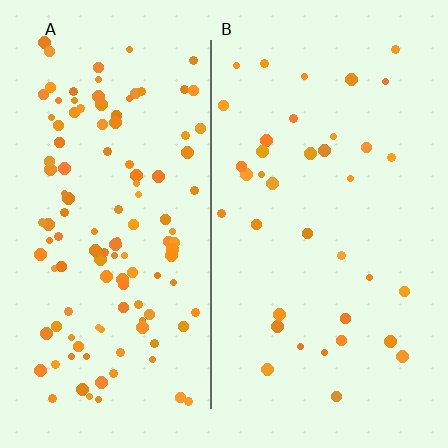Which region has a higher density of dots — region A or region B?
A (the left).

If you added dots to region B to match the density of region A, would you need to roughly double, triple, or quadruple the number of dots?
Approximately triple.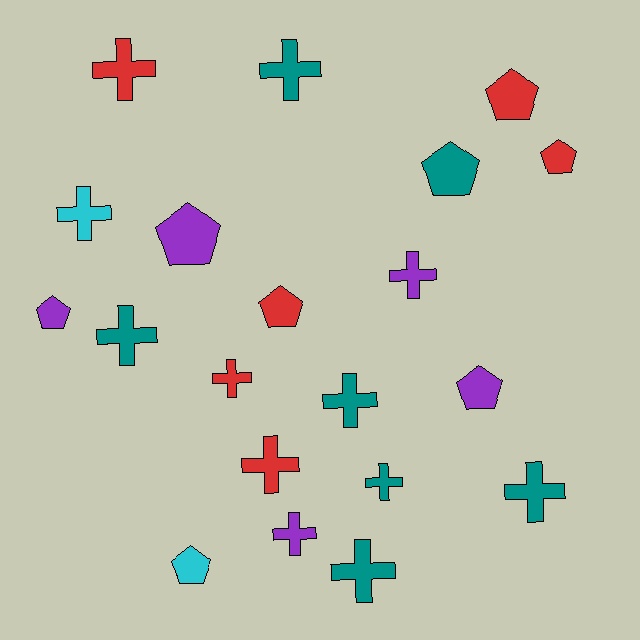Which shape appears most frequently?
Cross, with 12 objects.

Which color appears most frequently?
Teal, with 7 objects.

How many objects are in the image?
There are 20 objects.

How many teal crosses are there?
There are 6 teal crosses.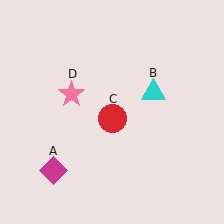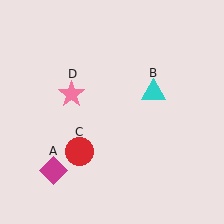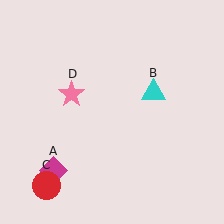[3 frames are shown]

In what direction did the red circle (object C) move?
The red circle (object C) moved down and to the left.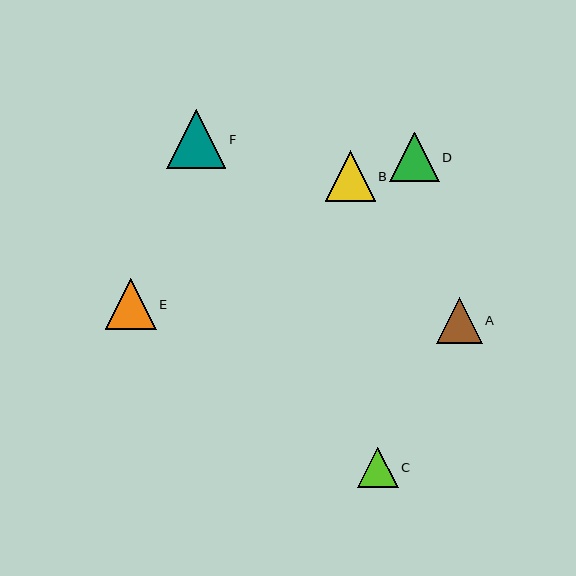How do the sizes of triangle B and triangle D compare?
Triangle B and triangle D are approximately the same size.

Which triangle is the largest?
Triangle F is the largest with a size of approximately 59 pixels.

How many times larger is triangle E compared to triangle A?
Triangle E is approximately 1.1 times the size of triangle A.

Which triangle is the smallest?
Triangle C is the smallest with a size of approximately 40 pixels.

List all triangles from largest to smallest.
From largest to smallest: F, E, B, D, A, C.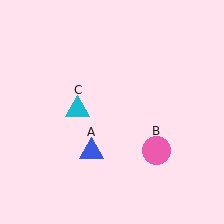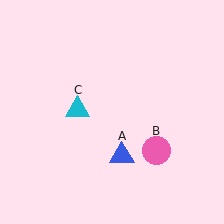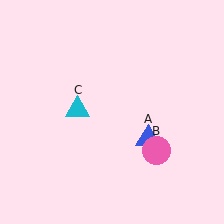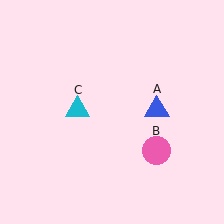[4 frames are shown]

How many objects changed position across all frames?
1 object changed position: blue triangle (object A).